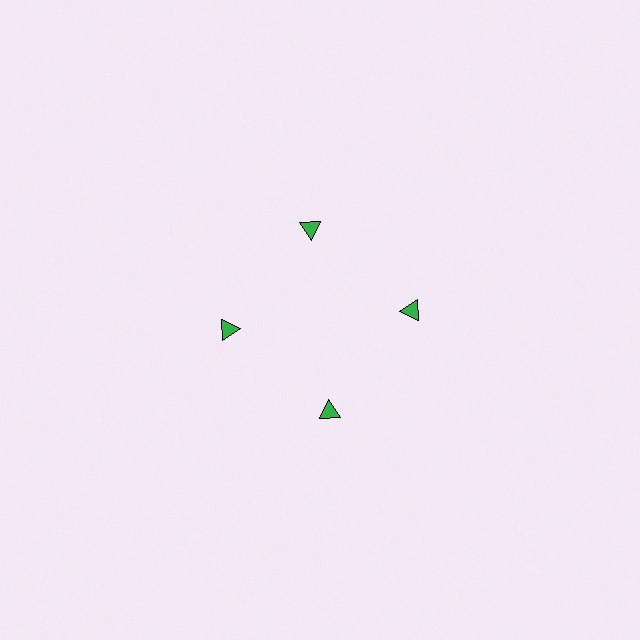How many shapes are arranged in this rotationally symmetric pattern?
There are 4 shapes, arranged in 4 groups of 1.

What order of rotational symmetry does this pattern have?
This pattern has 4-fold rotational symmetry.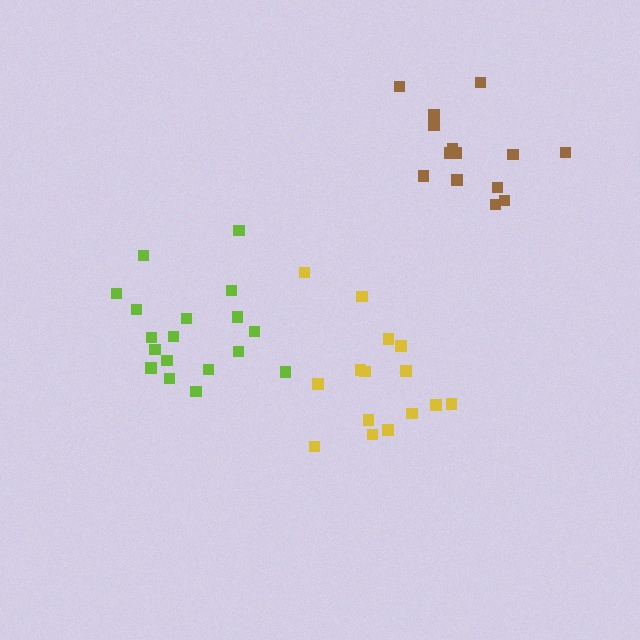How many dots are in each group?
Group 1: 15 dots, Group 2: 14 dots, Group 3: 18 dots (47 total).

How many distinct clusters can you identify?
There are 3 distinct clusters.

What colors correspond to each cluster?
The clusters are colored: yellow, brown, lime.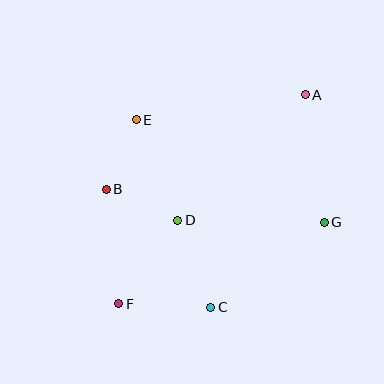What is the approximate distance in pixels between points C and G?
The distance between C and G is approximately 142 pixels.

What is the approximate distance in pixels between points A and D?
The distance between A and D is approximately 179 pixels.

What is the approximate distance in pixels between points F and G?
The distance between F and G is approximately 221 pixels.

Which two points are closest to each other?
Points B and E are closest to each other.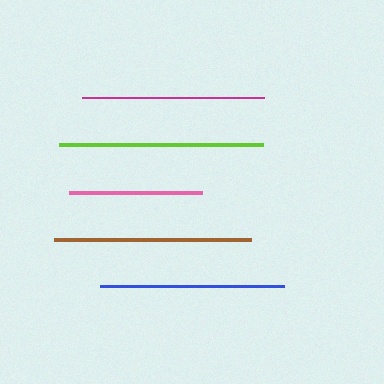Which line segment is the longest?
The lime line is the longest at approximately 204 pixels.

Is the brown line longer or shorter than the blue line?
The brown line is longer than the blue line.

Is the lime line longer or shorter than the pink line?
The lime line is longer than the pink line.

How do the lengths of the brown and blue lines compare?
The brown and blue lines are approximately the same length.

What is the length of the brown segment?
The brown segment is approximately 197 pixels long.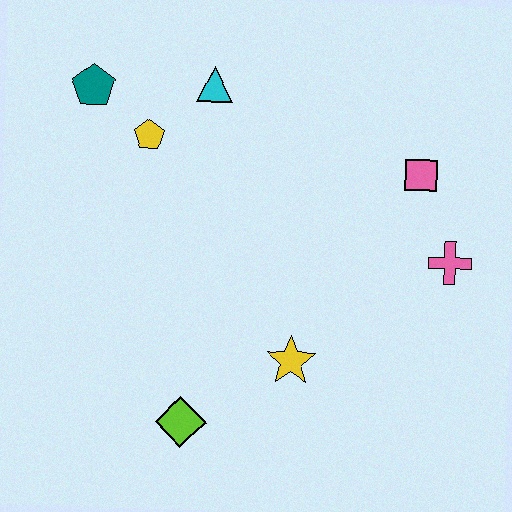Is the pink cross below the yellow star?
No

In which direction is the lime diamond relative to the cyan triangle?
The lime diamond is below the cyan triangle.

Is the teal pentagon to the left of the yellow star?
Yes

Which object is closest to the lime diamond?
The yellow star is closest to the lime diamond.